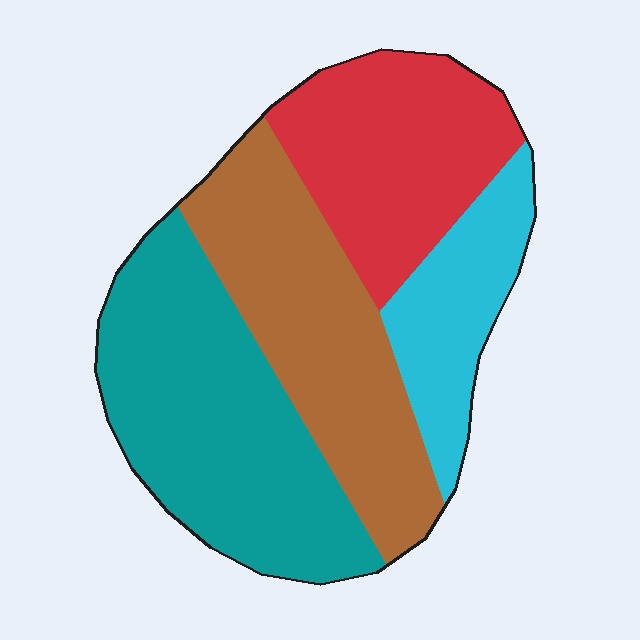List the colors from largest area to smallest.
From largest to smallest: teal, brown, red, cyan.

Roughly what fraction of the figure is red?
Red takes up about one quarter (1/4) of the figure.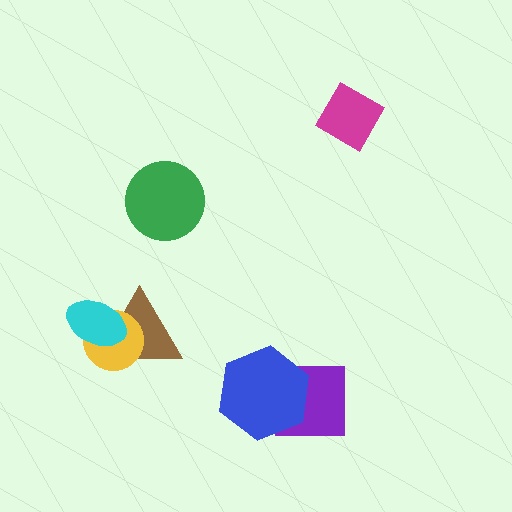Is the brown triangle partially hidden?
Yes, it is partially covered by another shape.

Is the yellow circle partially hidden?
Yes, it is partially covered by another shape.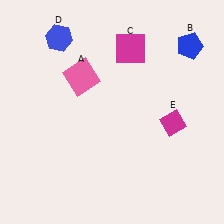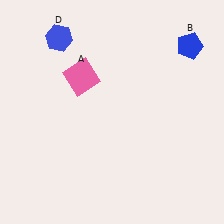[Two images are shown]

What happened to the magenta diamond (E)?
The magenta diamond (E) was removed in Image 2. It was in the bottom-right area of Image 1.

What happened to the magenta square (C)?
The magenta square (C) was removed in Image 2. It was in the top-right area of Image 1.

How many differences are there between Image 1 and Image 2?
There are 2 differences between the two images.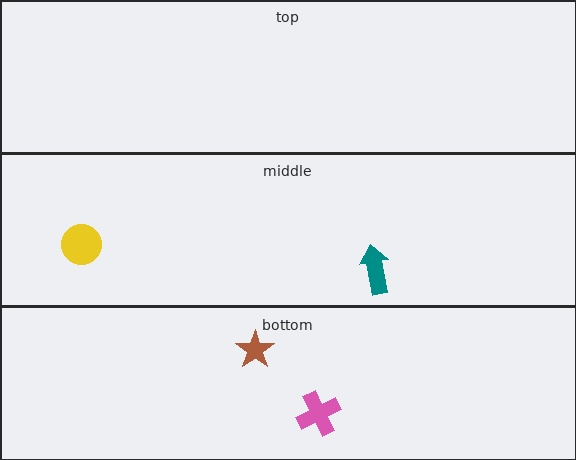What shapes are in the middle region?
The teal arrow, the yellow circle.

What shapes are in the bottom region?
The brown star, the pink cross.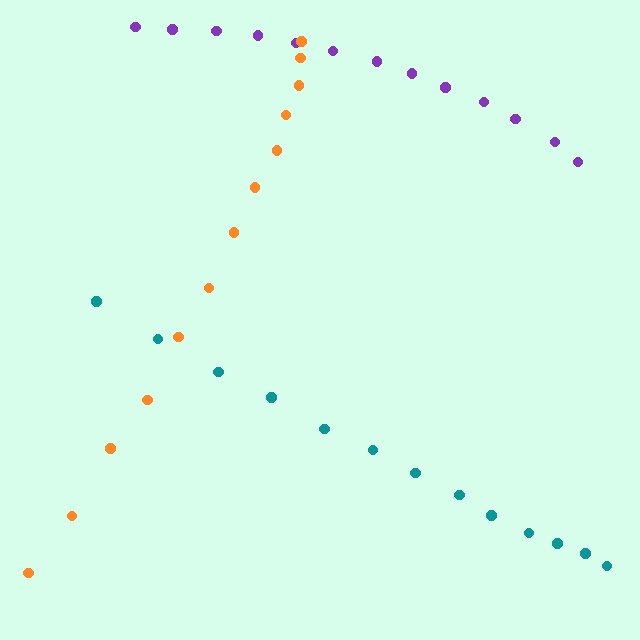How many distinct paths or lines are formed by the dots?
There are 3 distinct paths.